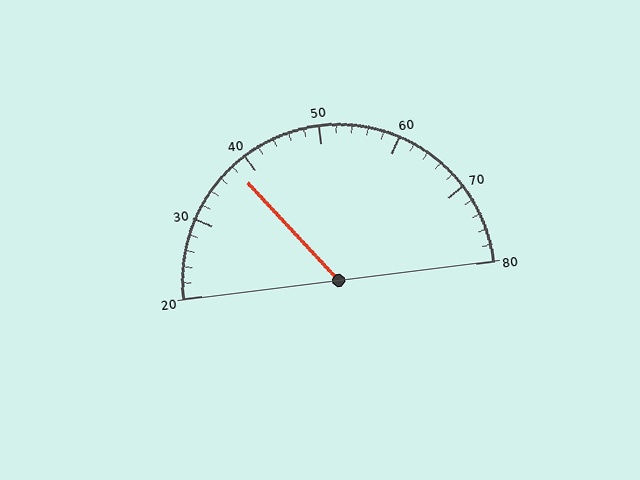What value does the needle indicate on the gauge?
The needle indicates approximately 38.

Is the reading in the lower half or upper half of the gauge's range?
The reading is in the lower half of the range (20 to 80).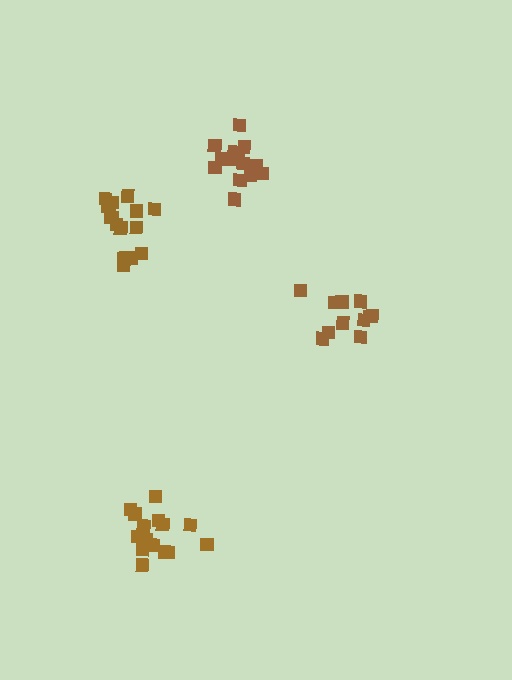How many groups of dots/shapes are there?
There are 4 groups.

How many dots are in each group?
Group 1: 17 dots, Group 2: 14 dots, Group 3: 16 dots, Group 4: 11 dots (58 total).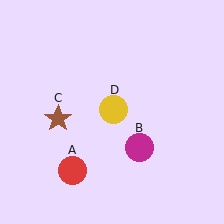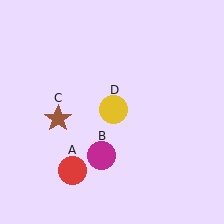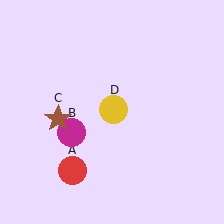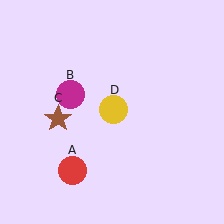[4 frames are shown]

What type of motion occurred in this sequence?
The magenta circle (object B) rotated clockwise around the center of the scene.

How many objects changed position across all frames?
1 object changed position: magenta circle (object B).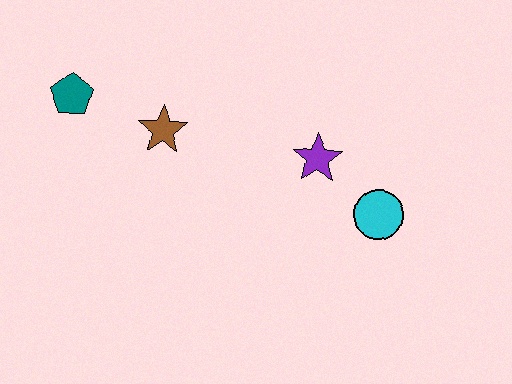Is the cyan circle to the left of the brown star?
No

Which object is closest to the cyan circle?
The purple star is closest to the cyan circle.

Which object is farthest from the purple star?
The teal pentagon is farthest from the purple star.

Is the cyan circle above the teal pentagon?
No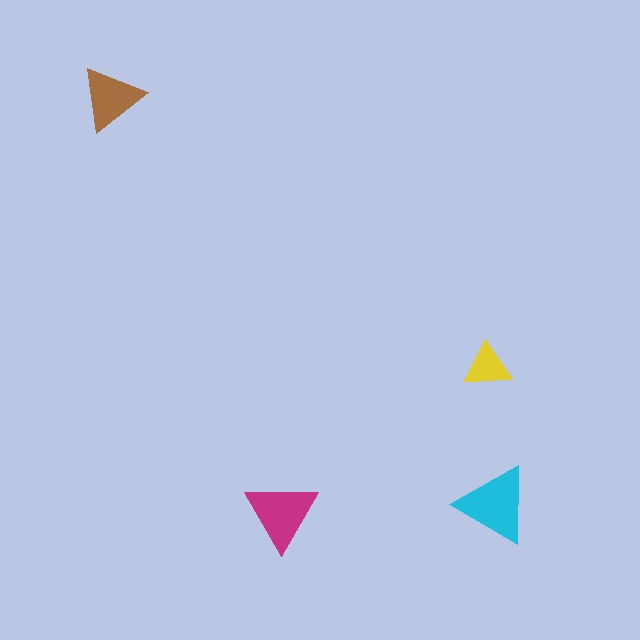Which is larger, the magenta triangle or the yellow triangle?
The magenta one.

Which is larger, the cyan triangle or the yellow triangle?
The cyan one.